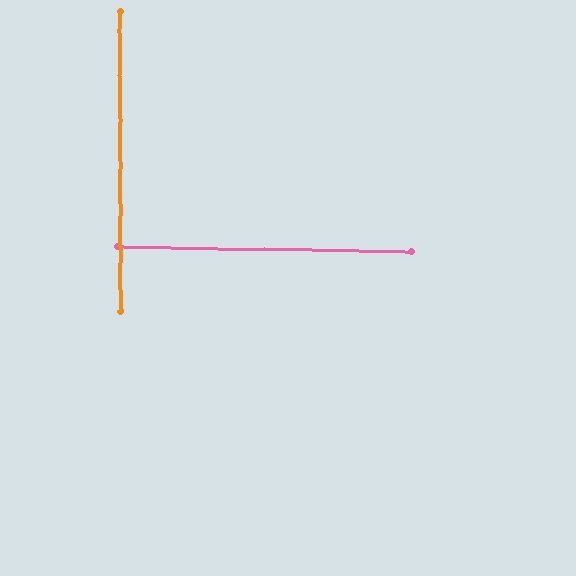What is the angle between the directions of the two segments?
Approximately 89 degrees.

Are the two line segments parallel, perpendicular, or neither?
Perpendicular — they meet at approximately 89°.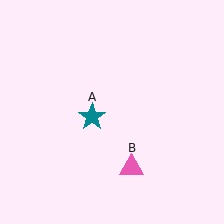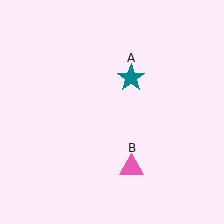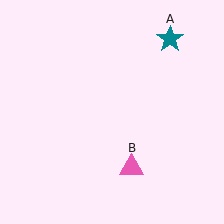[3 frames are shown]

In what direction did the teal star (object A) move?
The teal star (object A) moved up and to the right.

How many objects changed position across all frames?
1 object changed position: teal star (object A).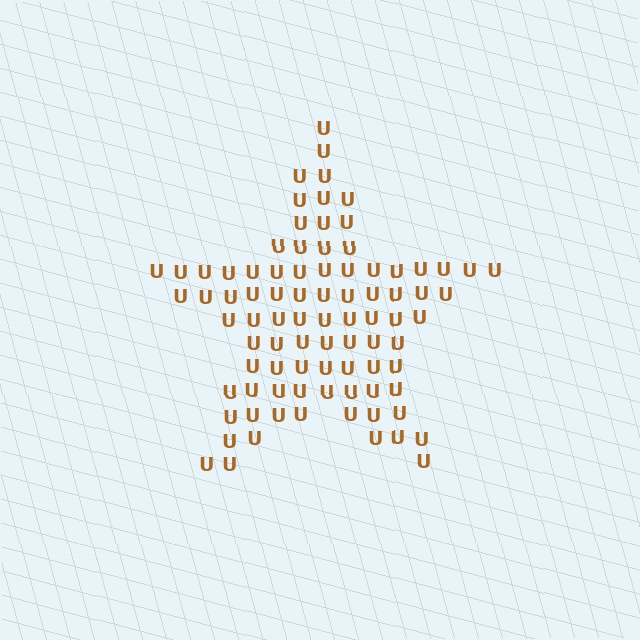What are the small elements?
The small elements are letter U's.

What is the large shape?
The large shape is a star.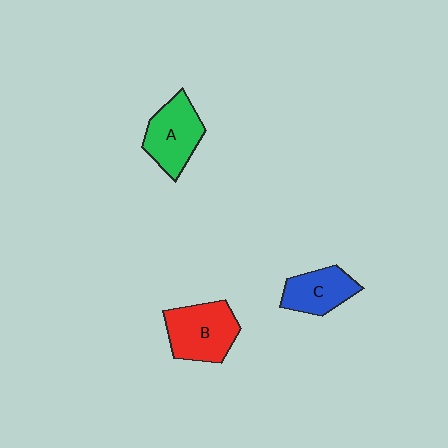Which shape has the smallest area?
Shape C (blue).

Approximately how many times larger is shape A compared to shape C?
Approximately 1.2 times.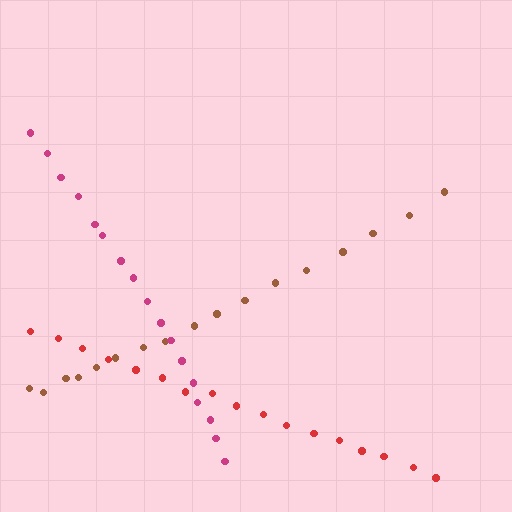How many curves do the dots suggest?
There are 3 distinct paths.